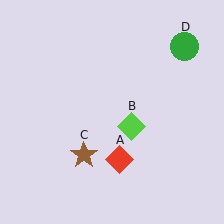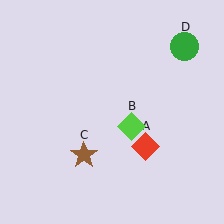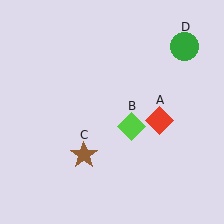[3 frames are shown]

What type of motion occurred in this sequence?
The red diamond (object A) rotated counterclockwise around the center of the scene.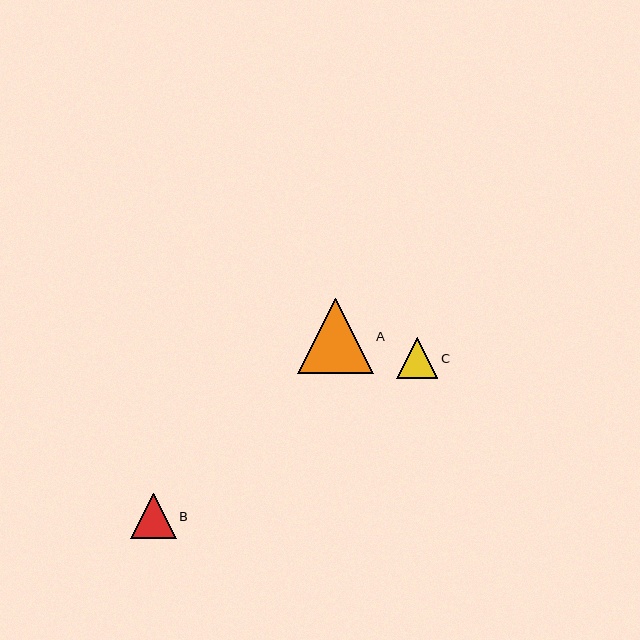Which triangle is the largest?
Triangle A is the largest with a size of approximately 76 pixels.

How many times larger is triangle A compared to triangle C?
Triangle A is approximately 1.8 times the size of triangle C.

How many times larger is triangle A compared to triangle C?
Triangle A is approximately 1.8 times the size of triangle C.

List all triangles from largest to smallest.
From largest to smallest: A, B, C.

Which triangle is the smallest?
Triangle C is the smallest with a size of approximately 41 pixels.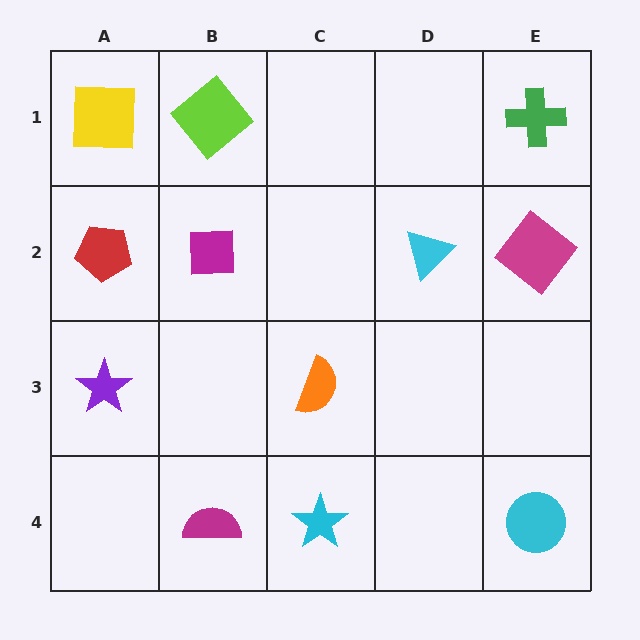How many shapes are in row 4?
3 shapes.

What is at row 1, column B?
A lime diamond.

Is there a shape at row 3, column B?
No, that cell is empty.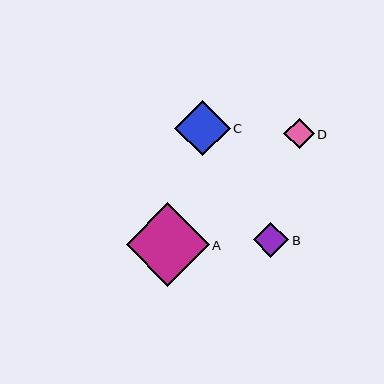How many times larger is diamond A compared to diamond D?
Diamond A is approximately 2.7 times the size of diamond D.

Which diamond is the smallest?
Diamond D is the smallest with a size of approximately 31 pixels.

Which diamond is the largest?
Diamond A is the largest with a size of approximately 83 pixels.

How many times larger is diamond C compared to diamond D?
Diamond C is approximately 1.8 times the size of diamond D.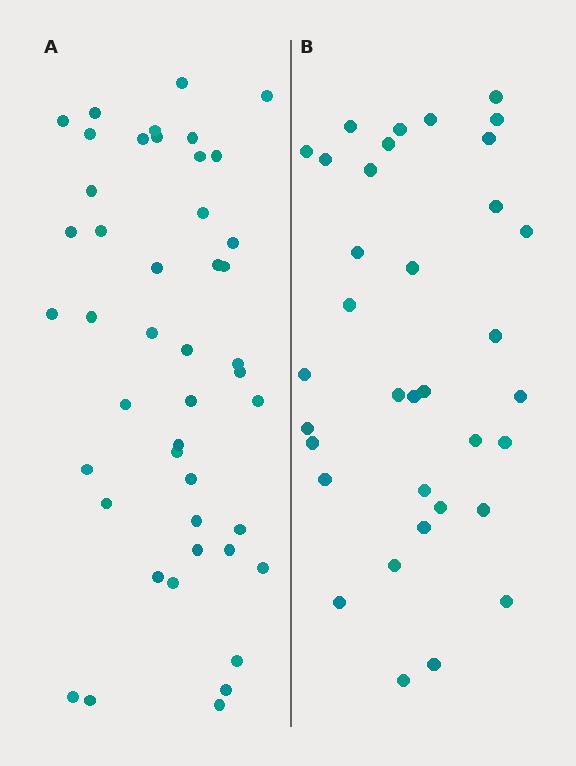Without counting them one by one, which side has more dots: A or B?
Region A (the left region) has more dots.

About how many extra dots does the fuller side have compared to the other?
Region A has roughly 10 or so more dots than region B.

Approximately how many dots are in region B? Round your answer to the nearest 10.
About 40 dots. (The exact count is 35, which rounds to 40.)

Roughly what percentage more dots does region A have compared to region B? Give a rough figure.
About 30% more.